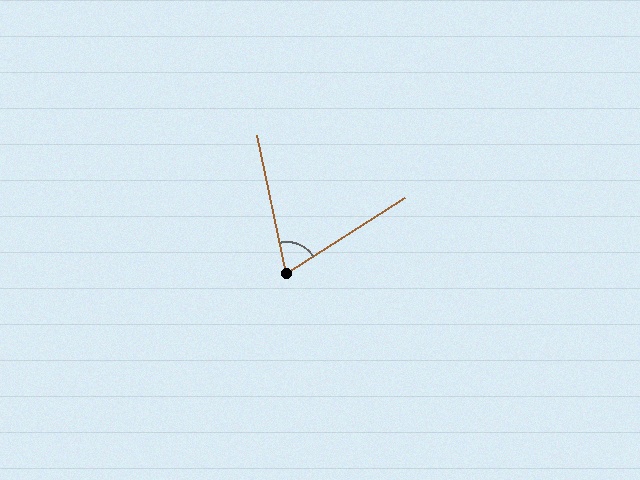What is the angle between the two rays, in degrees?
Approximately 69 degrees.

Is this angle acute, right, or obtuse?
It is acute.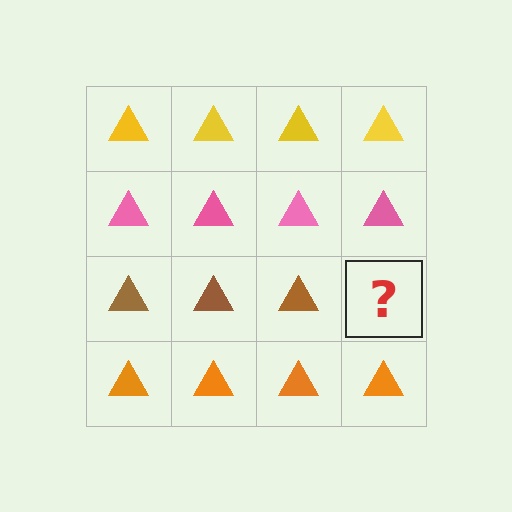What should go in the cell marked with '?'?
The missing cell should contain a brown triangle.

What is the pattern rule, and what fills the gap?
The rule is that each row has a consistent color. The gap should be filled with a brown triangle.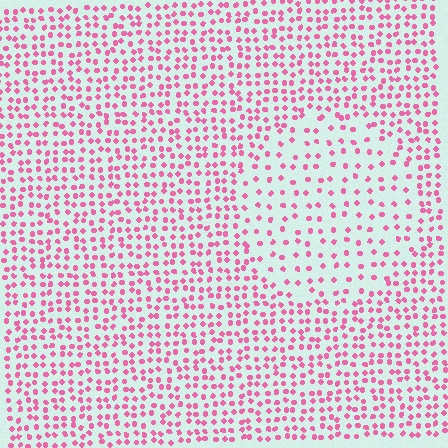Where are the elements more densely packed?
The elements are more densely packed outside the circle boundary.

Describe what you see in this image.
The image contains small pink elements arranged at two different densities. A circle-shaped region is visible where the elements are less densely packed than the surrounding area.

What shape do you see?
I see a circle.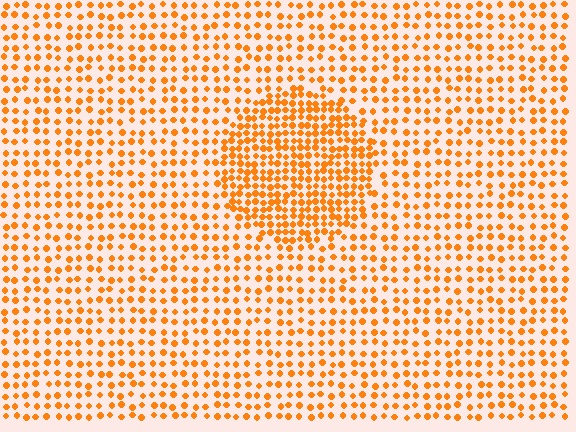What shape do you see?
I see a circle.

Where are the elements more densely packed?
The elements are more densely packed inside the circle boundary.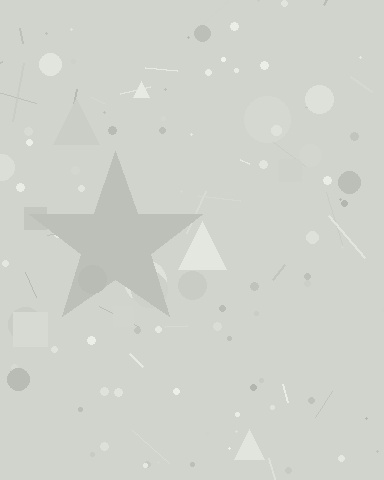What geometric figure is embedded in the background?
A star is embedded in the background.